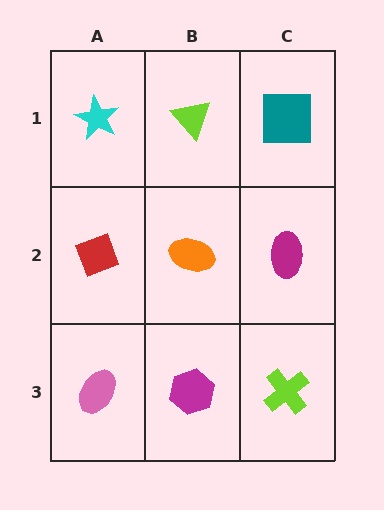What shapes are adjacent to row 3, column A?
A red diamond (row 2, column A), a magenta hexagon (row 3, column B).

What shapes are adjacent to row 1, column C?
A magenta ellipse (row 2, column C), a lime triangle (row 1, column B).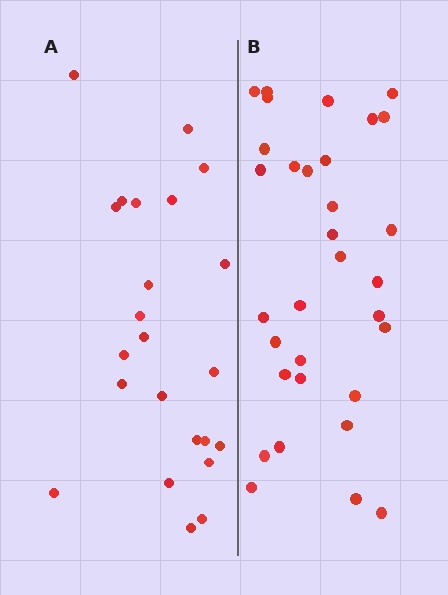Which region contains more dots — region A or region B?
Region B (the right region) has more dots.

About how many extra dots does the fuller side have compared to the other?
Region B has roughly 8 or so more dots than region A.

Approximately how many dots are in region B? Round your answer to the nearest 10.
About 30 dots. (The exact count is 32, which rounds to 30.)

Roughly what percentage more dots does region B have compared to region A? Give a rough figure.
About 40% more.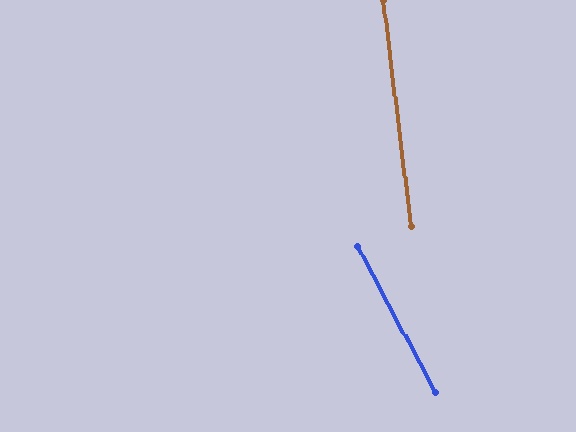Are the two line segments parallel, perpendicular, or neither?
Neither parallel nor perpendicular — they differ by about 21°.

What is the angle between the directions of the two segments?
Approximately 21 degrees.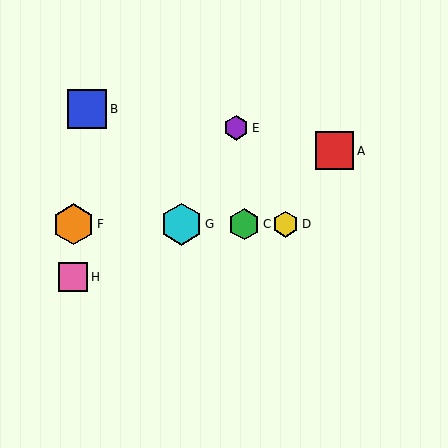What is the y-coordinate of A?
Object A is at y≈151.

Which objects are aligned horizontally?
Objects C, D, F, G are aligned horizontally.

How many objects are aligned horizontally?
4 objects (C, D, F, G) are aligned horizontally.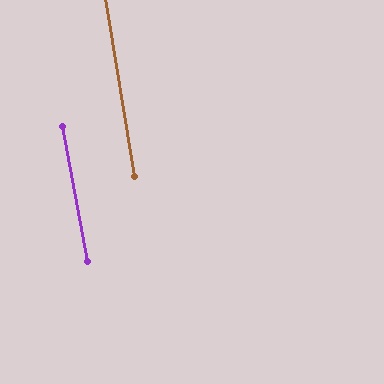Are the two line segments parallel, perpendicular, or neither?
Parallel — their directions differ by only 1.3°.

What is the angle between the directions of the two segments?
Approximately 1 degree.